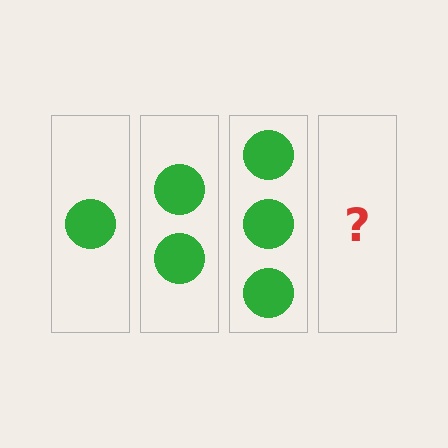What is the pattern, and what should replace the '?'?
The pattern is that each step adds one more circle. The '?' should be 4 circles.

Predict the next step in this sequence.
The next step is 4 circles.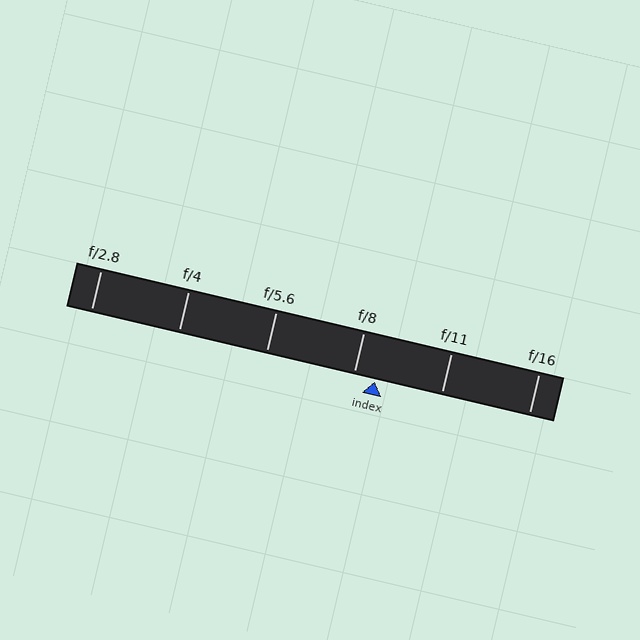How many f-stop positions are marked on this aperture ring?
There are 6 f-stop positions marked.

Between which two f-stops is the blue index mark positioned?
The index mark is between f/8 and f/11.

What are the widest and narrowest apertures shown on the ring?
The widest aperture shown is f/2.8 and the narrowest is f/16.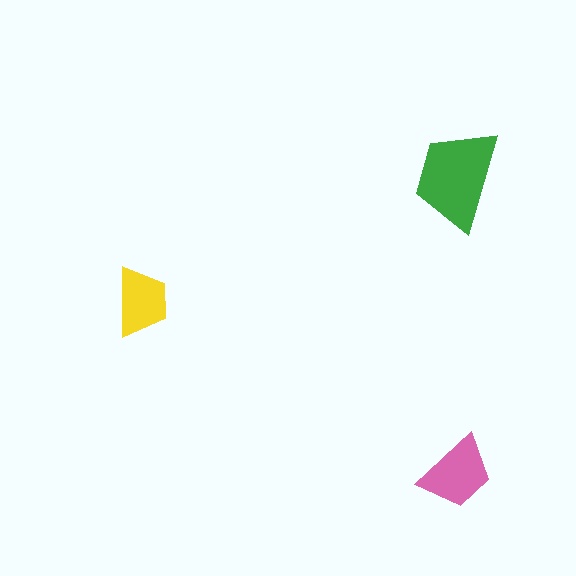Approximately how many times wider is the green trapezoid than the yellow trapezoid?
About 1.5 times wider.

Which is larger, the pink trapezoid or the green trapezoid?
The green one.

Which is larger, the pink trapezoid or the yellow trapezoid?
The pink one.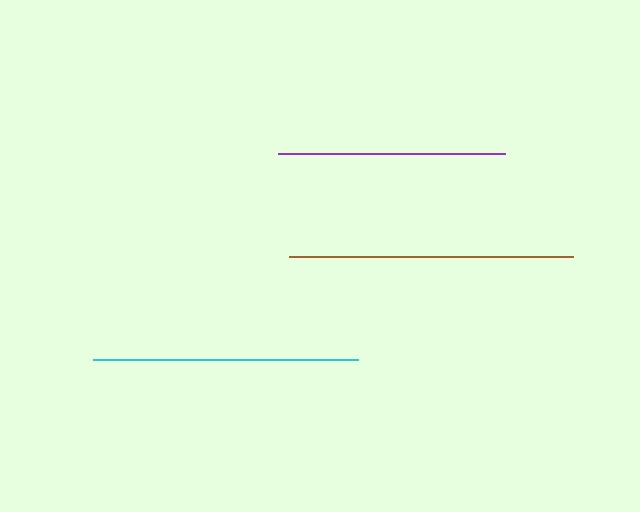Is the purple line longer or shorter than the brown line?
The brown line is longer than the purple line.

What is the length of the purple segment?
The purple segment is approximately 227 pixels long.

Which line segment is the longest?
The brown line is the longest at approximately 284 pixels.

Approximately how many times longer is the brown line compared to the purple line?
The brown line is approximately 1.3 times the length of the purple line.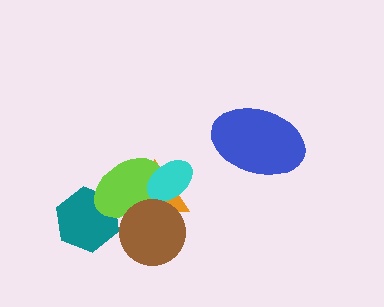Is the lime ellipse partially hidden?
Yes, it is partially covered by another shape.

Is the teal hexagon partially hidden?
Yes, it is partially covered by another shape.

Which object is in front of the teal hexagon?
The lime ellipse is in front of the teal hexagon.